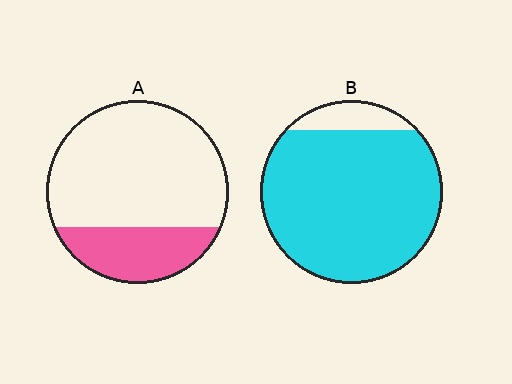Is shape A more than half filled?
No.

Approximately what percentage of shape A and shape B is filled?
A is approximately 25% and B is approximately 90%.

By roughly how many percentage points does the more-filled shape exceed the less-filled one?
By roughly 65 percentage points (B over A).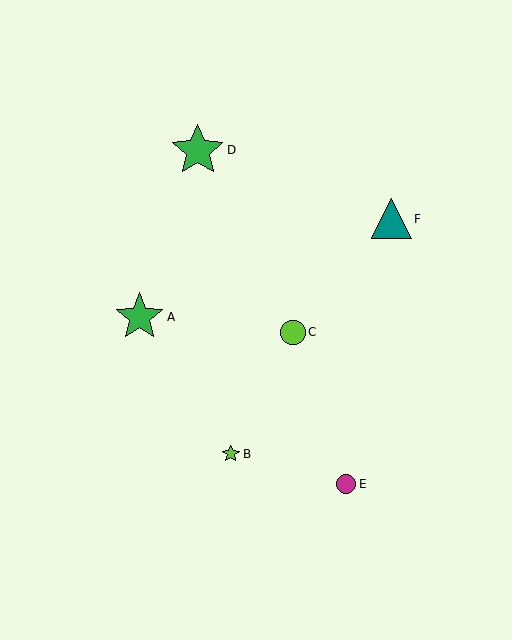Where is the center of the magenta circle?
The center of the magenta circle is at (346, 484).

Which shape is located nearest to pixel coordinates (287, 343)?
The lime circle (labeled C) at (293, 332) is nearest to that location.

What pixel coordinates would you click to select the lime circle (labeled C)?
Click at (293, 332) to select the lime circle C.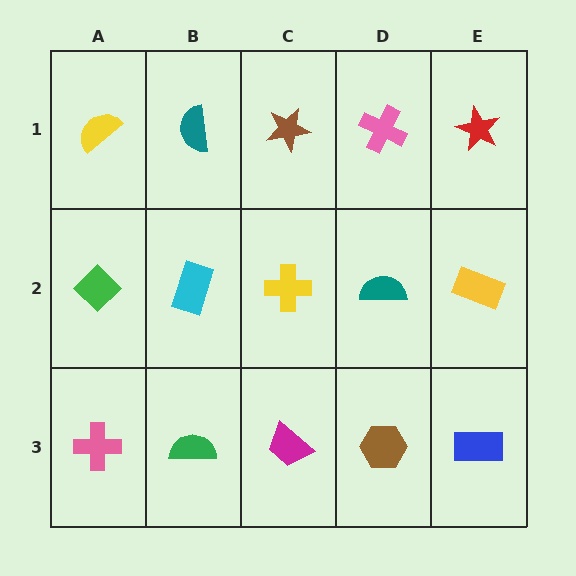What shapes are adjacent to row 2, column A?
A yellow semicircle (row 1, column A), a pink cross (row 3, column A), a cyan rectangle (row 2, column B).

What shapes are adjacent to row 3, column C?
A yellow cross (row 2, column C), a green semicircle (row 3, column B), a brown hexagon (row 3, column D).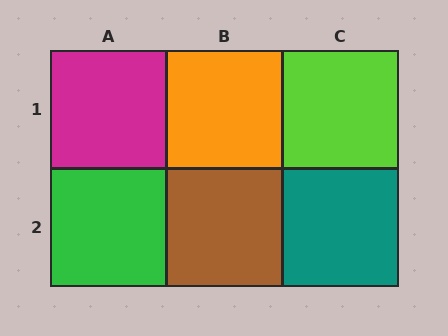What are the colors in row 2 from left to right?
Green, brown, teal.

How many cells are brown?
1 cell is brown.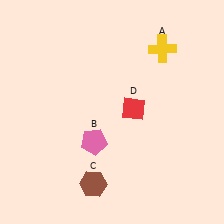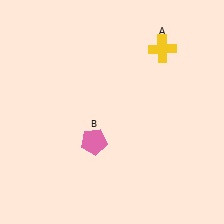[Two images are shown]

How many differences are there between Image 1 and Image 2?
There are 2 differences between the two images.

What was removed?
The red diamond (D), the brown hexagon (C) were removed in Image 2.